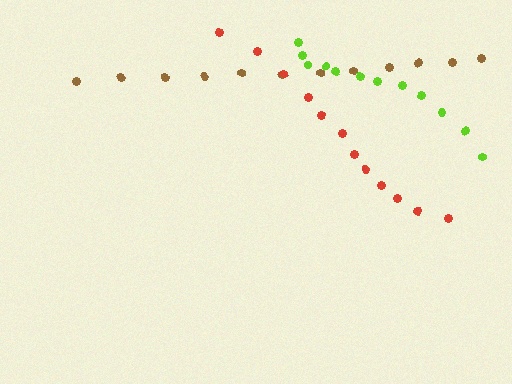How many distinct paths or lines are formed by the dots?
There are 3 distinct paths.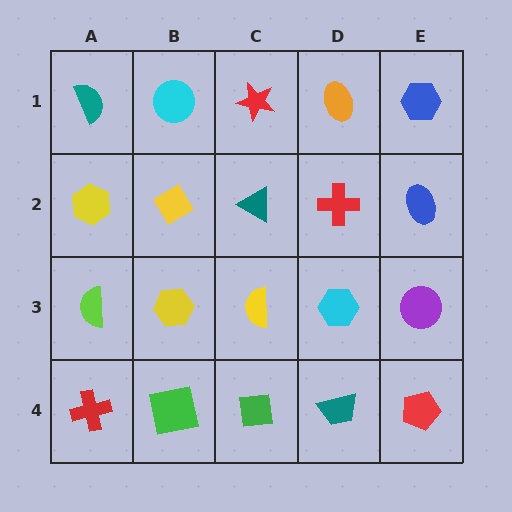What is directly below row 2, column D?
A cyan hexagon.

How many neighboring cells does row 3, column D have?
4.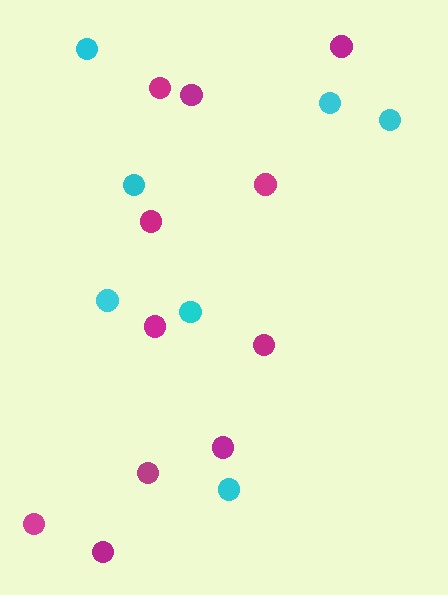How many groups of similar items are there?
There are 2 groups: one group of cyan circles (7) and one group of magenta circles (11).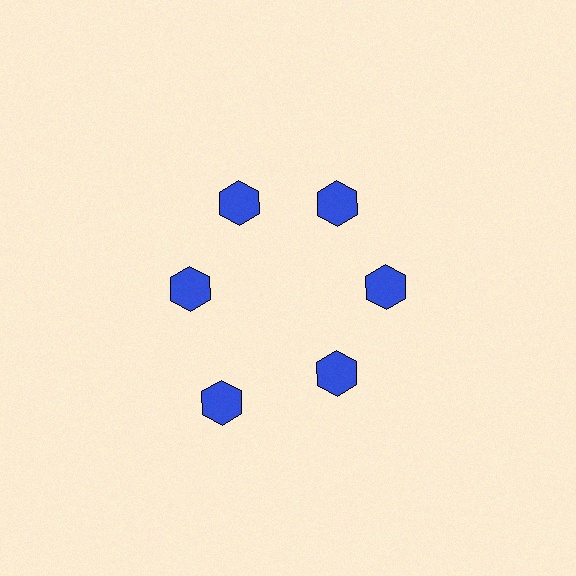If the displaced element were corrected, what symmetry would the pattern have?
It would have 6-fold rotational symmetry — the pattern would map onto itself every 60 degrees.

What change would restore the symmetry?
The symmetry would be restored by moving it inward, back onto the ring so that all 6 hexagons sit at equal angles and equal distance from the center.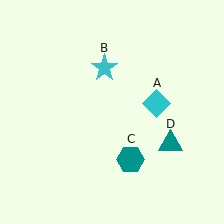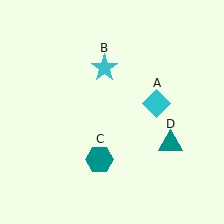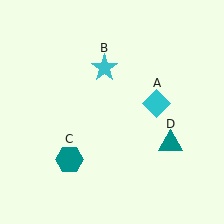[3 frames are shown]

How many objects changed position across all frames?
1 object changed position: teal hexagon (object C).